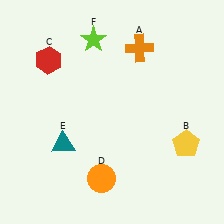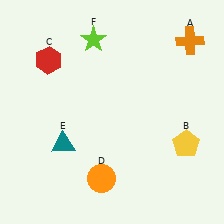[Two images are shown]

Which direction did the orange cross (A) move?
The orange cross (A) moved right.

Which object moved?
The orange cross (A) moved right.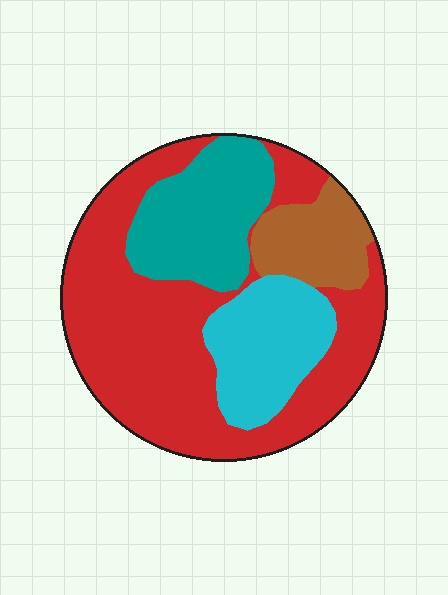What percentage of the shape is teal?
Teal covers 19% of the shape.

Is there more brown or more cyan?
Cyan.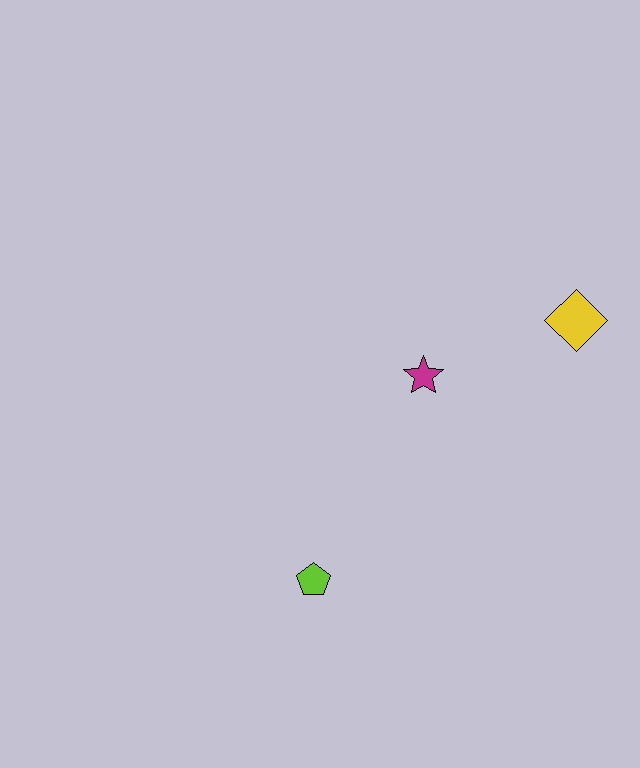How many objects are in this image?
There are 3 objects.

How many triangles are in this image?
There are no triangles.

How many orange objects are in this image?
There are no orange objects.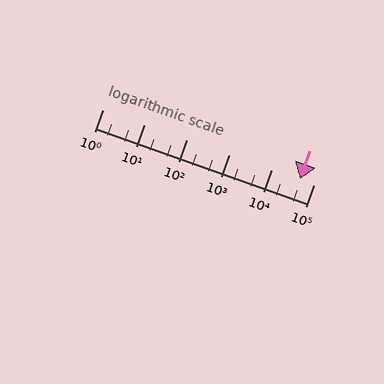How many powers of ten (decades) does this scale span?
The scale spans 5 decades, from 1 to 100000.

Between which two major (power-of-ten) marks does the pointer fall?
The pointer is between 10000 and 100000.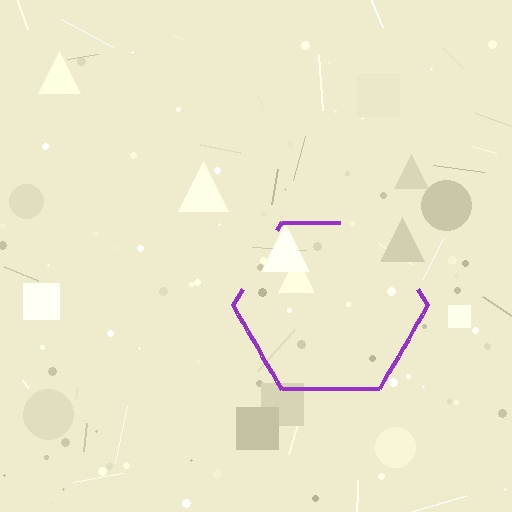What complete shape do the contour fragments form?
The contour fragments form a hexagon.